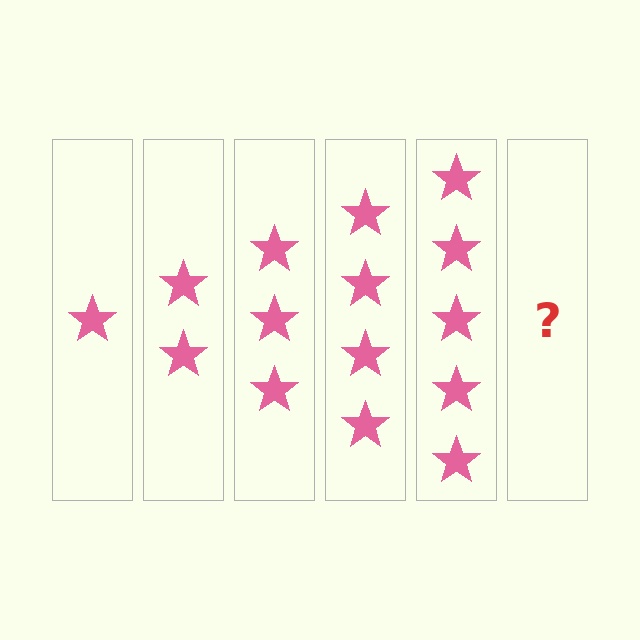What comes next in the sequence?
The next element should be 6 stars.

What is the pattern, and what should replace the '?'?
The pattern is that each step adds one more star. The '?' should be 6 stars.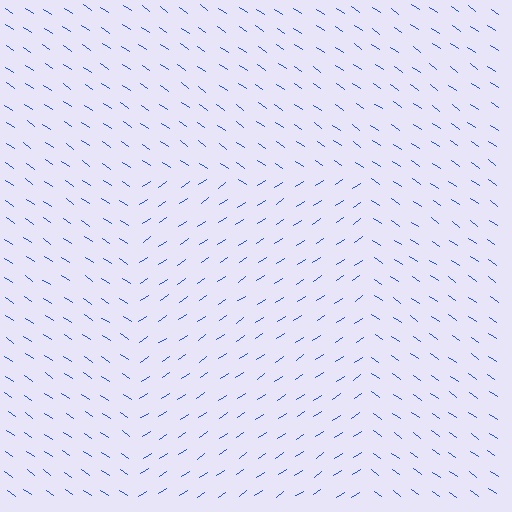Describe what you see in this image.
The image is filled with small blue line segments. A rectangle region in the image has lines oriented differently from the surrounding lines, creating a visible texture boundary.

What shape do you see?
I see a rectangle.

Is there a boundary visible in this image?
Yes, there is a texture boundary formed by a change in line orientation.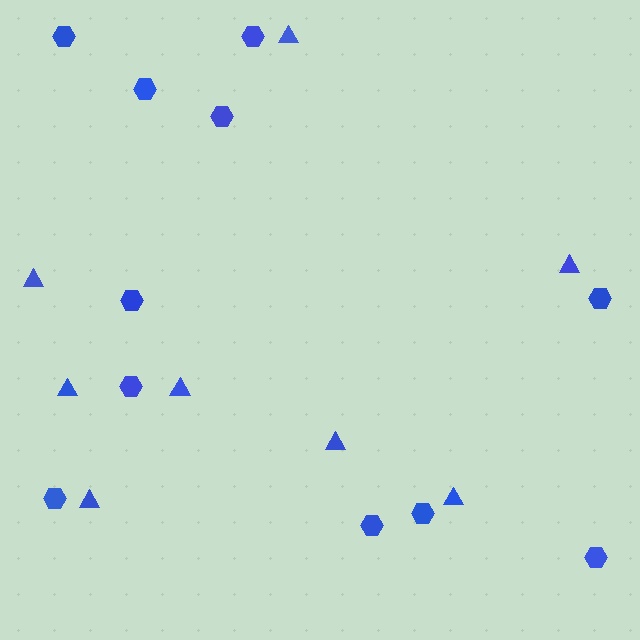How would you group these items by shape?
There are 2 groups: one group of hexagons (11) and one group of triangles (8).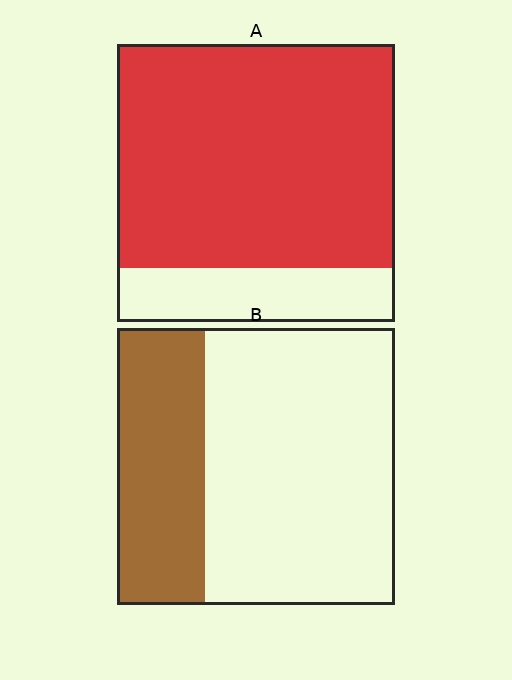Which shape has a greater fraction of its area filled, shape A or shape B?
Shape A.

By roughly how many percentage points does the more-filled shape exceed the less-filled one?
By roughly 50 percentage points (A over B).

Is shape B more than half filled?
No.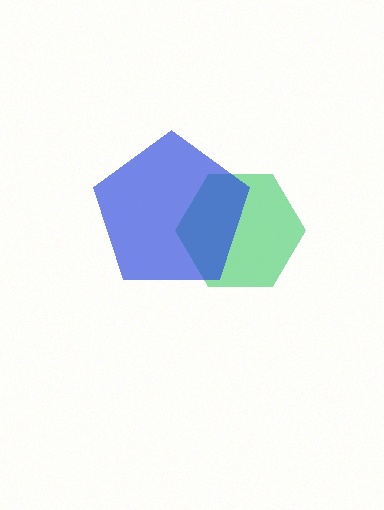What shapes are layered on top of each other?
The layered shapes are: a green hexagon, a blue pentagon.